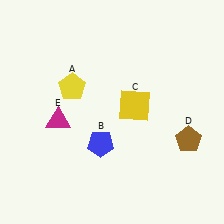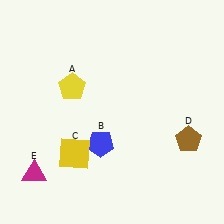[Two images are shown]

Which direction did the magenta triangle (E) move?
The magenta triangle (E) moved down.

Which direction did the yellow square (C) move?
The yellow square (C) moved left.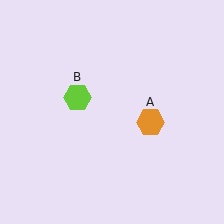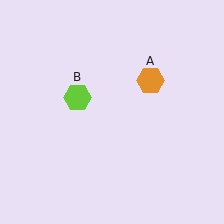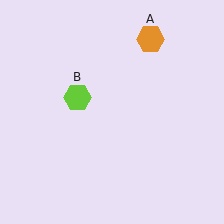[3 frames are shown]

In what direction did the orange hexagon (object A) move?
The orange hexagon (object A) moved up.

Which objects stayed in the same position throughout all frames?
Lime hexagon (object B) remained stationary.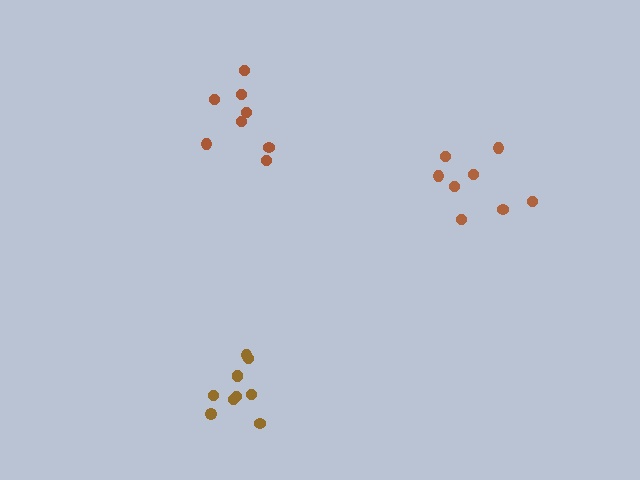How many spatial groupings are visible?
There are 3 spatial groupings.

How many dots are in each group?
Group 1: 8 dots, Group 2: 8 dots, Group 3: 10 dots (26 total).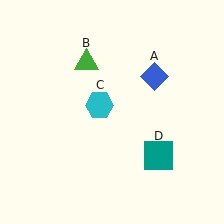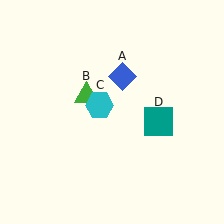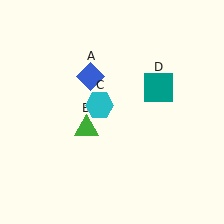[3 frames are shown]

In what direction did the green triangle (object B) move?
The green triangle (object B) moved down.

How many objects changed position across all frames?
3 objects changed position: blue diamond (object A), green triangle (object B), teal square (object D).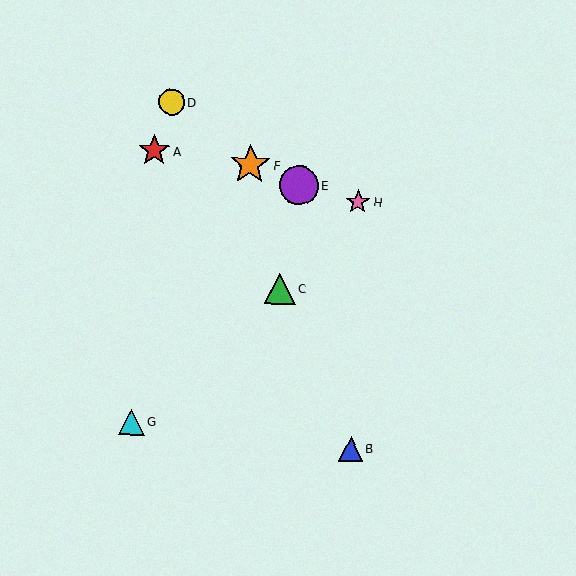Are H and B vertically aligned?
Yes, both are at x≈358.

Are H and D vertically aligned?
No, H is at x≈358 and D is at x≈172.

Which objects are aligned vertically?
Objects B, H are aligned vertically.